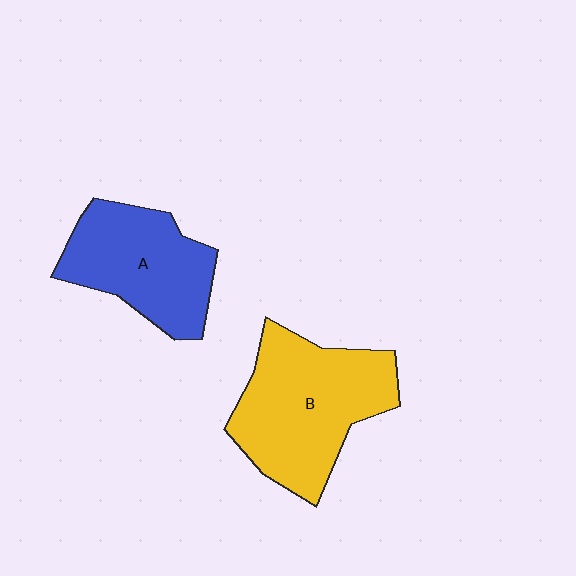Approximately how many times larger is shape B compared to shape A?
Approximately 1.3 times.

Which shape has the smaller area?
Shape A (blue).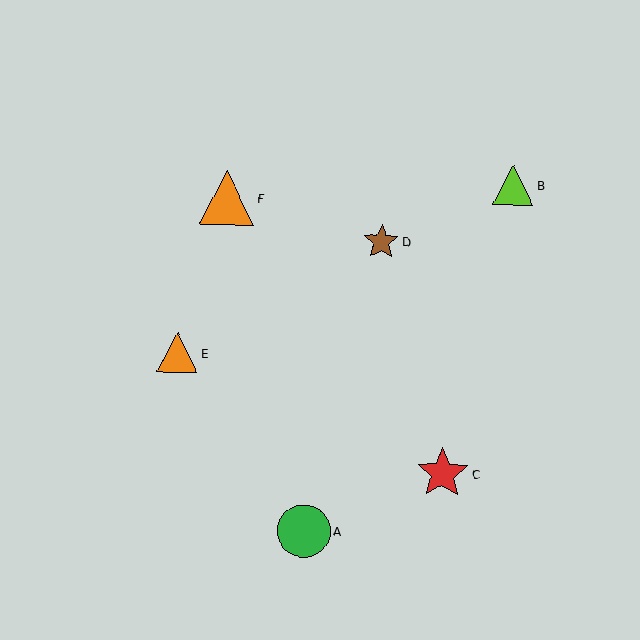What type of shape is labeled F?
Shape F is an orange triangle.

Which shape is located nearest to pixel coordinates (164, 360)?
The orange triangle (labeled E) at (177, 353) is nearest to that location.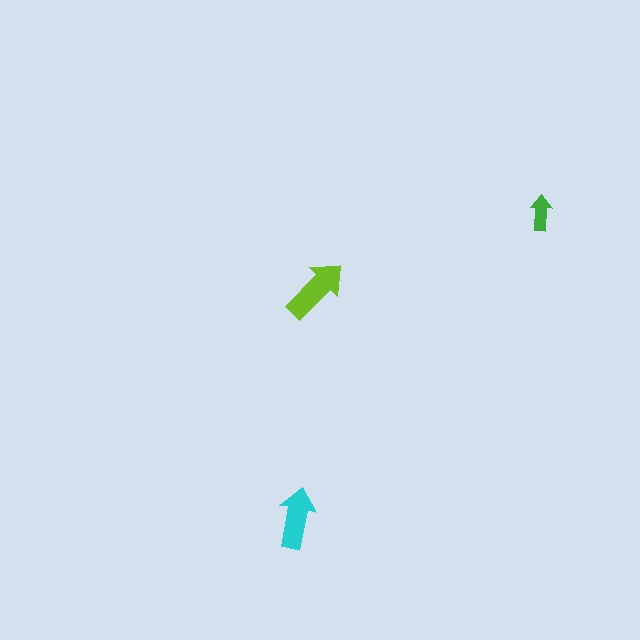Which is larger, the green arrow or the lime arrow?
The lime one.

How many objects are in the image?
There are 3 objects in the image.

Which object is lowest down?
The cyan arrow is bottommost.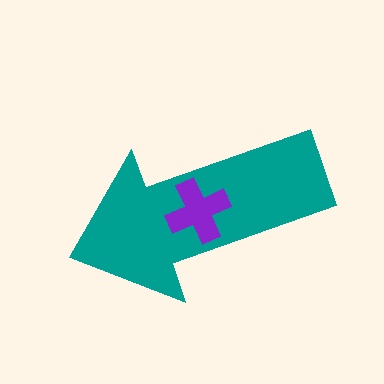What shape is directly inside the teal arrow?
The purple cross.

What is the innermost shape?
The purple cross.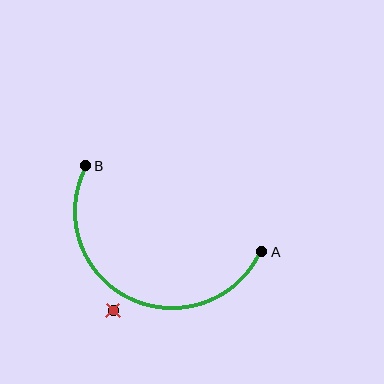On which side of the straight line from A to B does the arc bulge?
The arc bulges below the straight line connecting A and B.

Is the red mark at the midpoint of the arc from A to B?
No — the red mark does not lie on the arc at all. It sits slightly outside the curve.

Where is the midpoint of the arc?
The arc midpoint is the point on the curve farthest from the straight line joining A and B. It sits below that line.